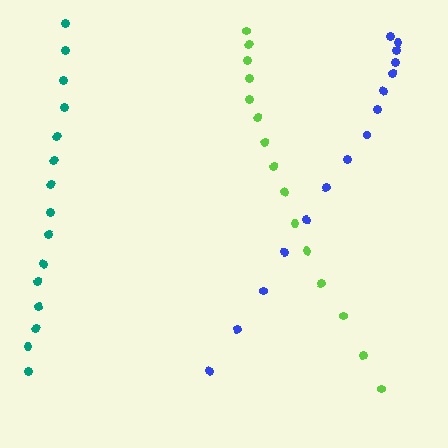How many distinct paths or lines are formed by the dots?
There are 3 distinct paths.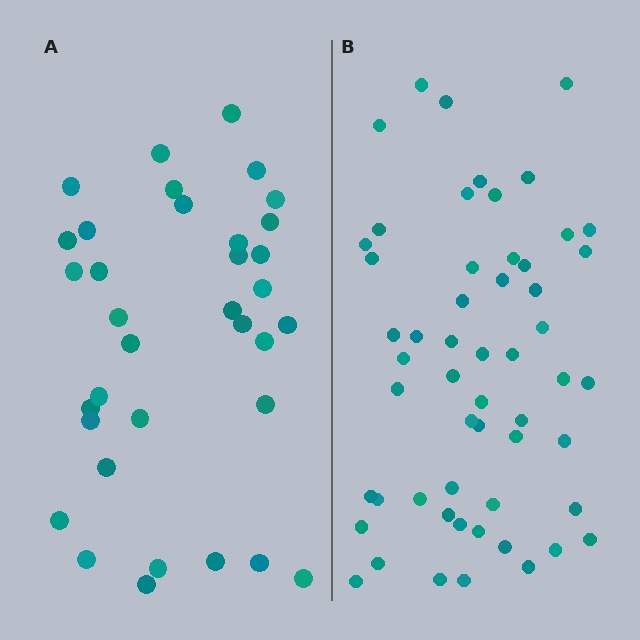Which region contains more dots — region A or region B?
Region B (the right region) has more dots.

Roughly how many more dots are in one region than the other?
Region B has approximately 20 more dots than region A.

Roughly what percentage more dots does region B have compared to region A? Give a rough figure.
About 55% more.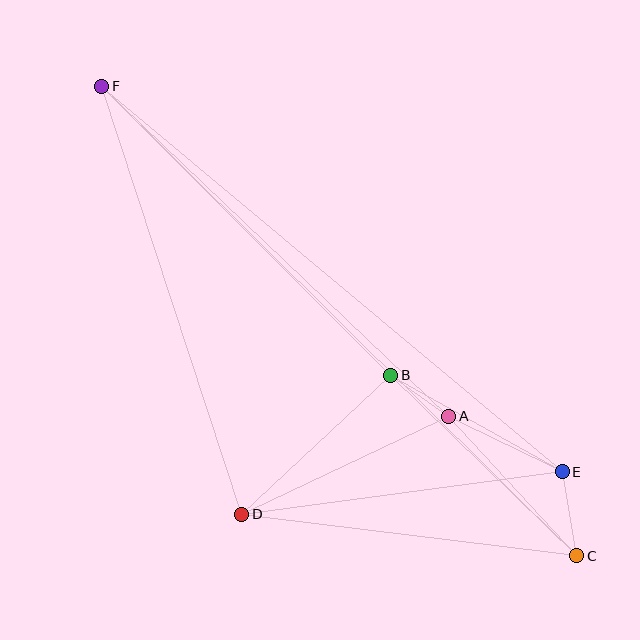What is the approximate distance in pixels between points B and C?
The distance between B and C is approximately 259 pixels.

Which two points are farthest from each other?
Points C and F are farthest from each other.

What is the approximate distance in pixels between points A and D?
The distance between A and D is approximately 229 pixels.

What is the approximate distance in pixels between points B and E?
The distance between B and E is approximately 196 pixels.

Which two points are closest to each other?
Points A and B are closest to each other.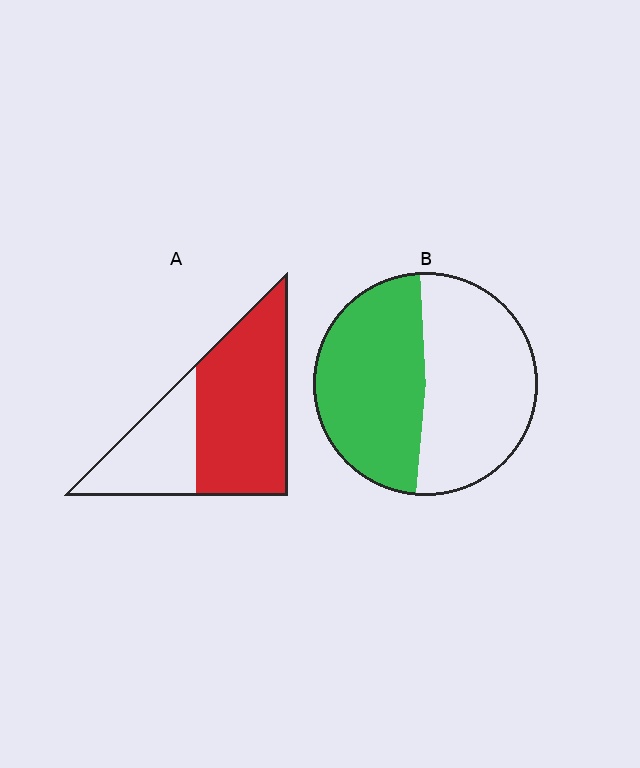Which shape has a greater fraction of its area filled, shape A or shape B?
Shape A.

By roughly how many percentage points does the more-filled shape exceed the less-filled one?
By roughly 15 percentage points (A over B).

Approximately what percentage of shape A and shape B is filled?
A is approximately 65% and B is approximately 50%.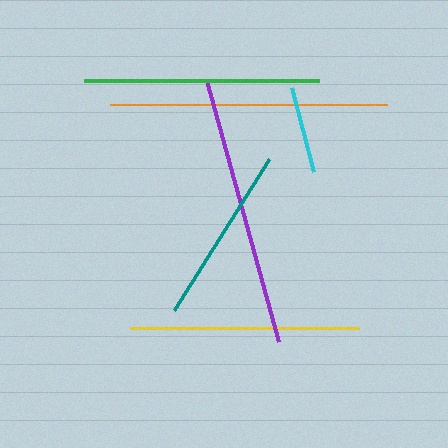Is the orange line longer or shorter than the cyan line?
The orange line is longer than the cyan line.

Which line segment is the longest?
The orange line is the longest at approximately 277 pixels.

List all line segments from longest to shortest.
From longest to shortest: orange, purple, green, yellow, teal, cyan.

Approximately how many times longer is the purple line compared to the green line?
The purple line is approximately 1.2 times the length of the green line.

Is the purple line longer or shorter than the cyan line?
The purple line is longer than the cyan line.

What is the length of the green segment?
The green segment is approximately 234 pixels long.